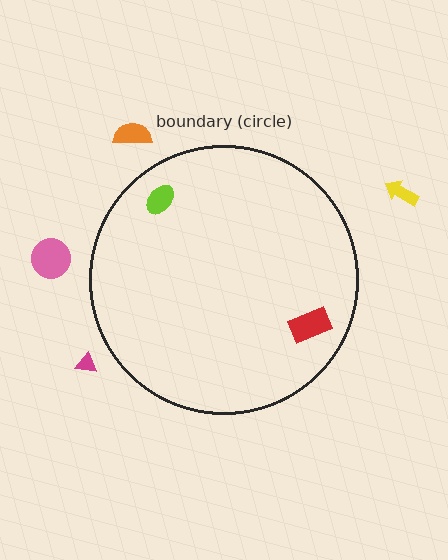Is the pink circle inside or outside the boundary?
Outside.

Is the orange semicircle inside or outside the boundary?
Outside.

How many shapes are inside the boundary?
2 inside, 4 outside.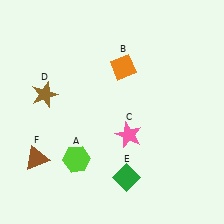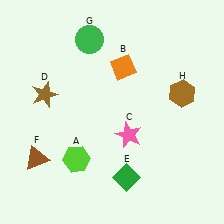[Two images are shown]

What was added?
A green circle (G), a brown hexagon (H) were added in Image 2.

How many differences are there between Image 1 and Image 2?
There are 2 differences between the two images.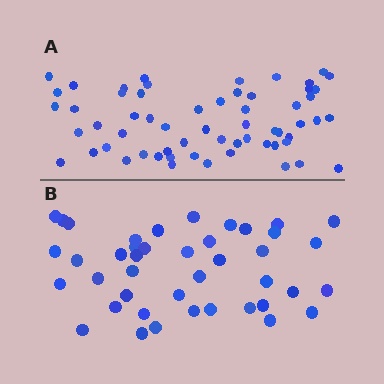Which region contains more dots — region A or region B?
Region A (the top region) has more dots.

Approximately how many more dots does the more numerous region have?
Region A has approximately 20 more dots than region B.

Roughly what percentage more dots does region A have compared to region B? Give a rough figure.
About 45% more.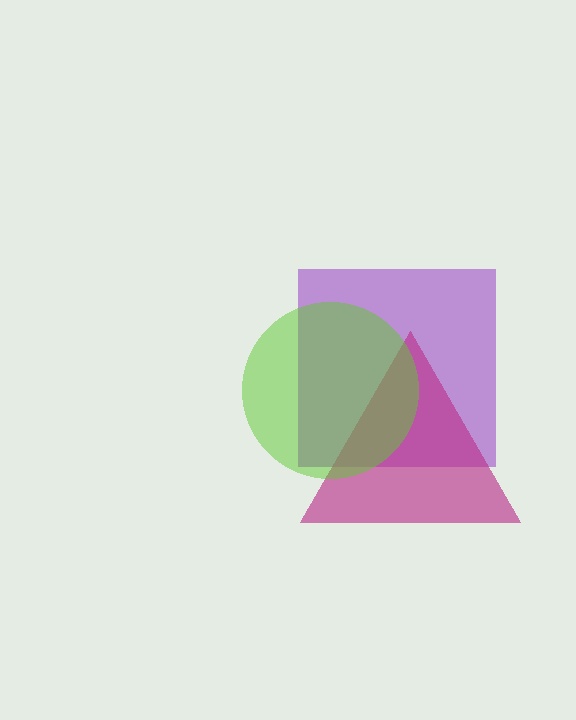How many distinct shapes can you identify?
There are 3 distinct shapes: a purple square, a magenta triangle, a lime circle.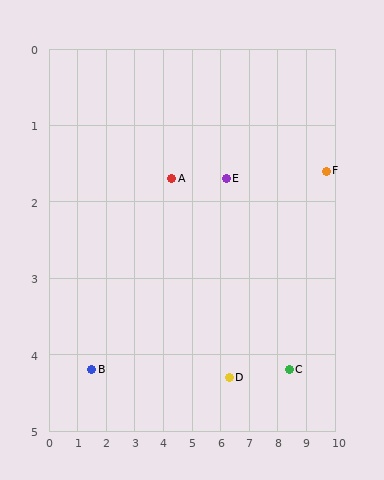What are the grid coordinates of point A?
Point A is at approximately (4.3, 1.7).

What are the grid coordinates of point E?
Point E is at approximately (6.2, 1.7).